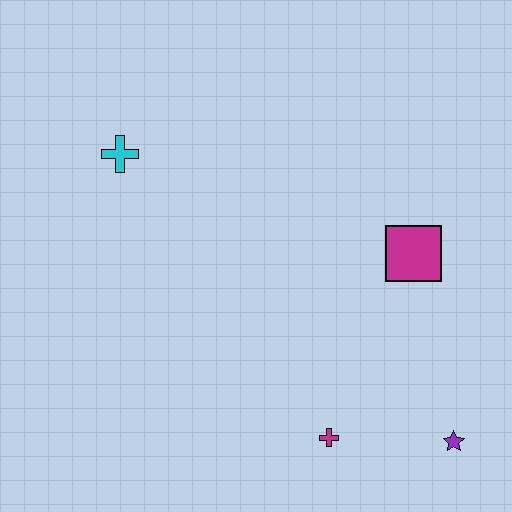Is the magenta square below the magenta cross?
No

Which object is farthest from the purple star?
The cyan cross is farthest from the purple star.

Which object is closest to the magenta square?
The purple star is closest to the magenta square.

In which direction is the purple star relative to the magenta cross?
The purple star is to the right of the magenta cross.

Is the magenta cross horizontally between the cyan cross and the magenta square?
Yes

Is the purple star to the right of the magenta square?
Yes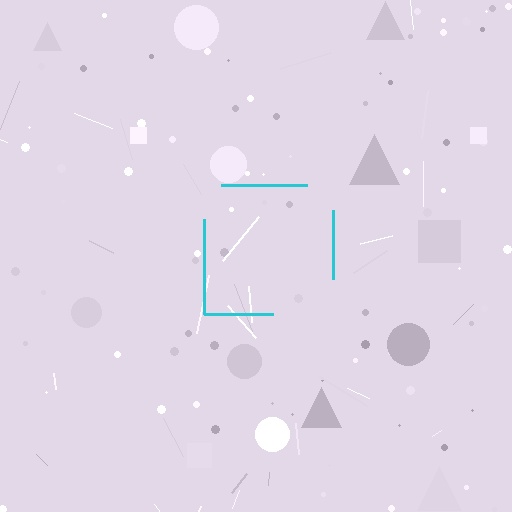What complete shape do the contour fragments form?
The contour fragments form a square.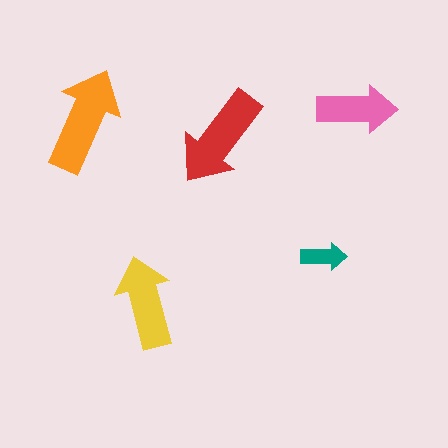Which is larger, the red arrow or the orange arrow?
The orange one.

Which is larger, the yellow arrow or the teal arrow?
The yellow one.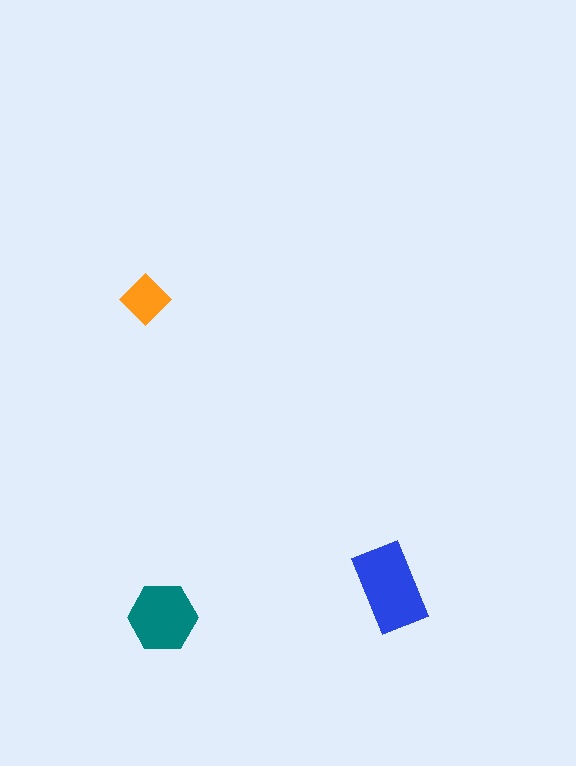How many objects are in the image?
There are 3 objects in the image.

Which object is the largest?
The blue rectangle.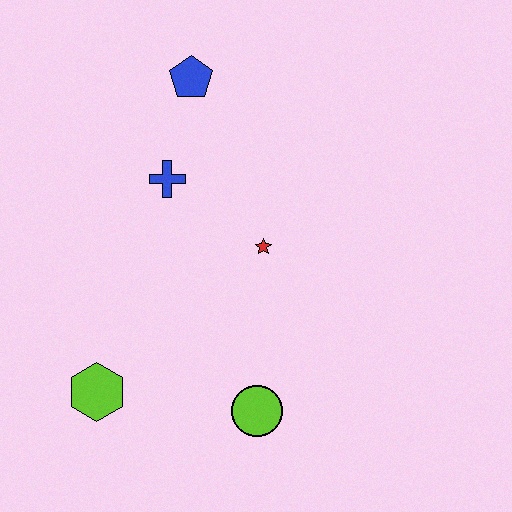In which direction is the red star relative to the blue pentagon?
The red star is below the blue pentagon.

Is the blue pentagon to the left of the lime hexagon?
No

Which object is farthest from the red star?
The lime hexagon is farthest from the red star.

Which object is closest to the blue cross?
The blue pentagon is closest to the blue cross.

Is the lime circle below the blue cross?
Yes